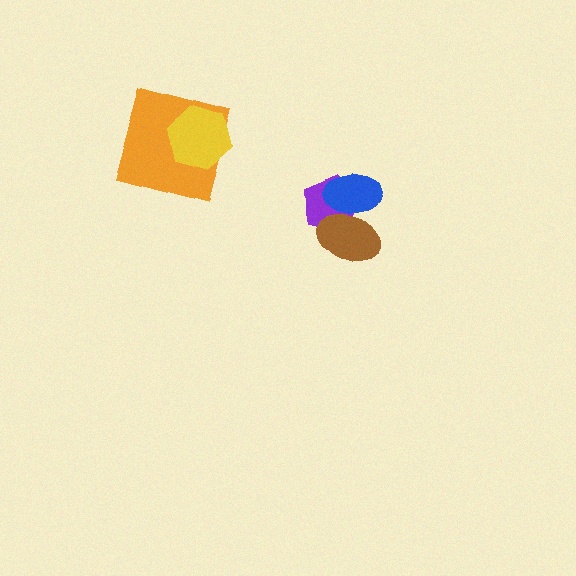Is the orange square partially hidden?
Yes, it is partially covered by another shape.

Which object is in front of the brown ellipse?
The blue ellipse is in front of the brown ellipse.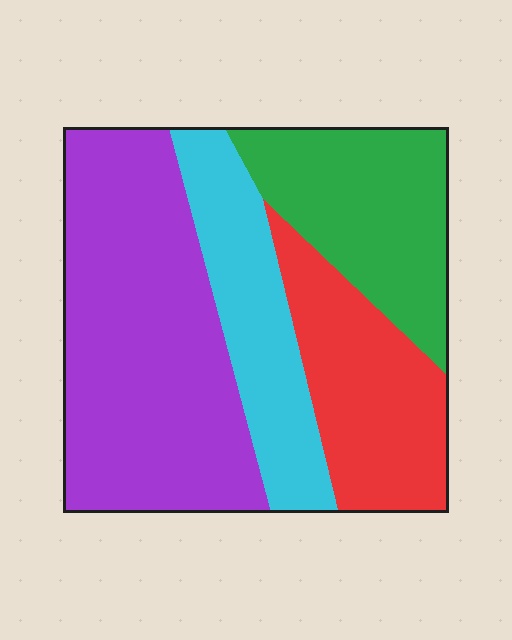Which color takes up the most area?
Purple, at roughly 40%.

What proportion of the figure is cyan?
Cyan takes up less than a quarter of the figure.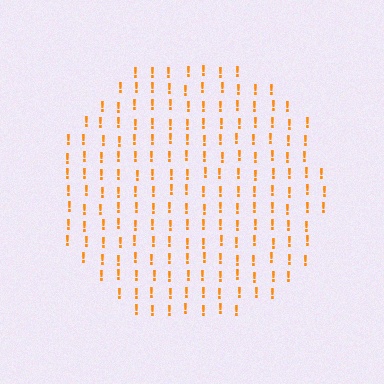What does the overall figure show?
The overall figure shows a circle.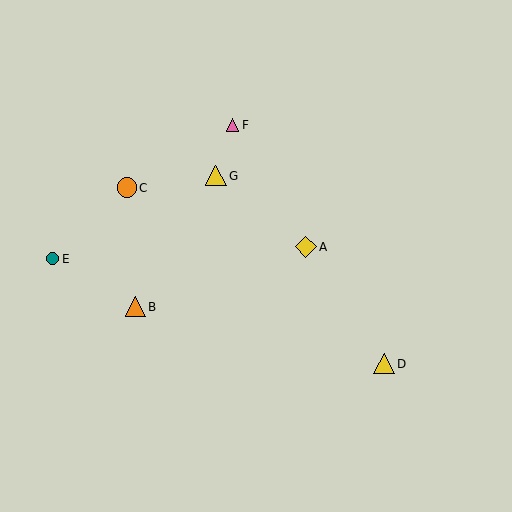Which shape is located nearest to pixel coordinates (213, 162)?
The yellow triangle (labeled G) at (216, 176) is nearest to that location.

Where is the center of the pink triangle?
The center of the pink triangle is at (232, 125).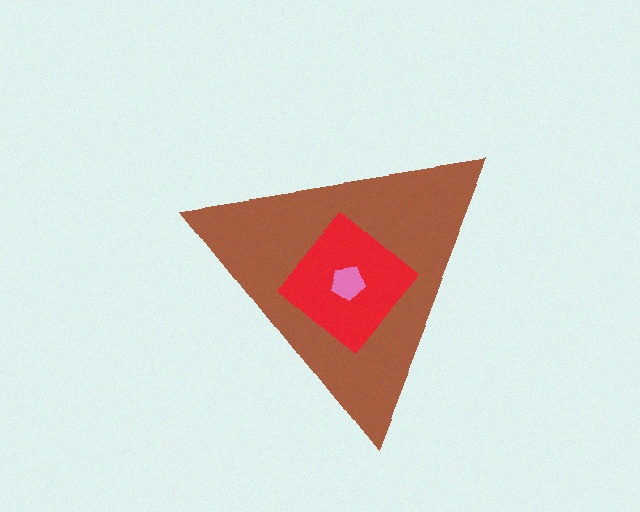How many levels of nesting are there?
3.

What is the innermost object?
The pink pentagon.